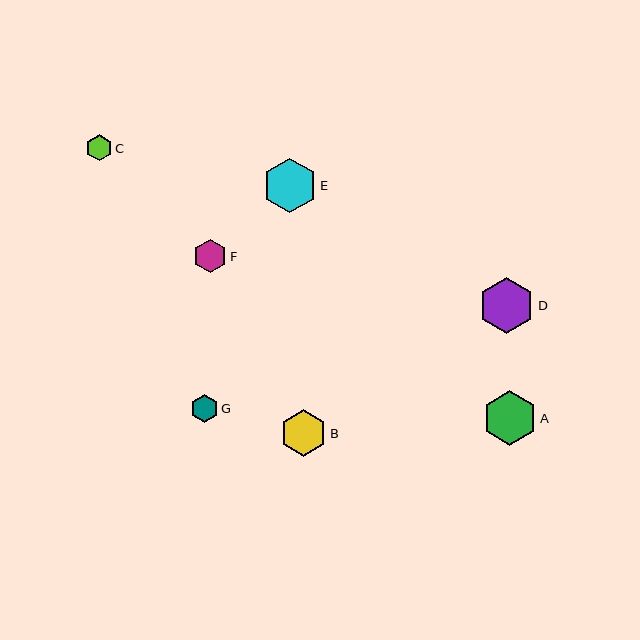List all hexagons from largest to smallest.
From largest to smallest: D, E, A, B, F, G, C.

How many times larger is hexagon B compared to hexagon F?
Hexagon B is approximately 1.4 times the size of hexagon F.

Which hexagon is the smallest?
Hexagon C is the smallest with a size of approximately 26 pixels.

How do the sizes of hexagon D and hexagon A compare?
Hexagon D and hexagon A are approximately the same size.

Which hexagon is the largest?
Hexagon D is the largest with a size of approximately 56 pixels.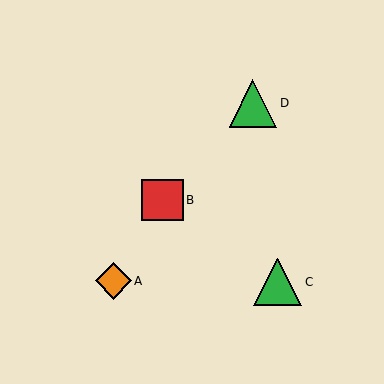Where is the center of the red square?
The center of the red square is at (163, 200).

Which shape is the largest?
The green triangle (labeled C) is the largest.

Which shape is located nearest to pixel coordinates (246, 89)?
The green triangle (labeled D) at (253, 103) is nearest to that location.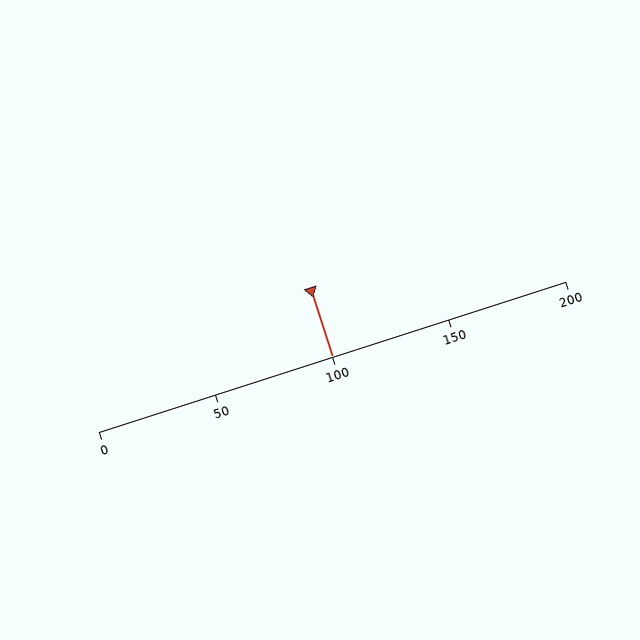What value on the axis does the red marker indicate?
The marker indicates approximately 100.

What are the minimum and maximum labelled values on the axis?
The axis runs from 0 to 200.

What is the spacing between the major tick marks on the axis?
The major ticks are spaced 50 apart.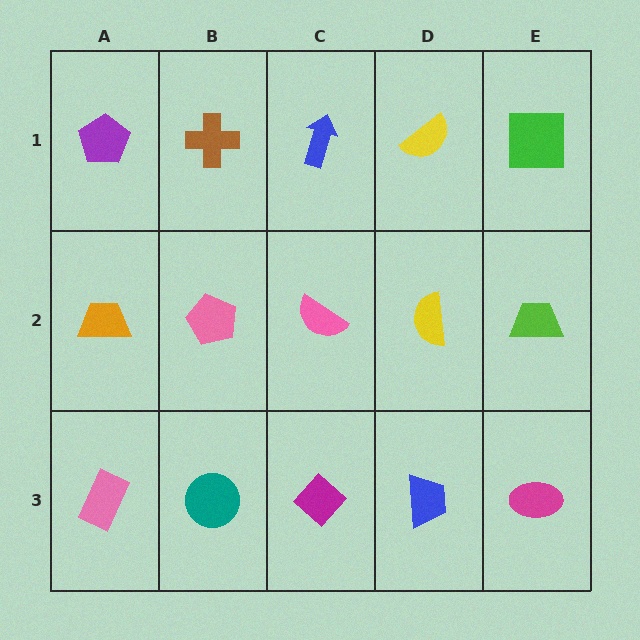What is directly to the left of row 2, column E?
A yellow semicircle.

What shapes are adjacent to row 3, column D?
A yellow semicircle (row 2, column D), a magenta diamond (row 3, column C), a magenta ellipse (row 3, column E).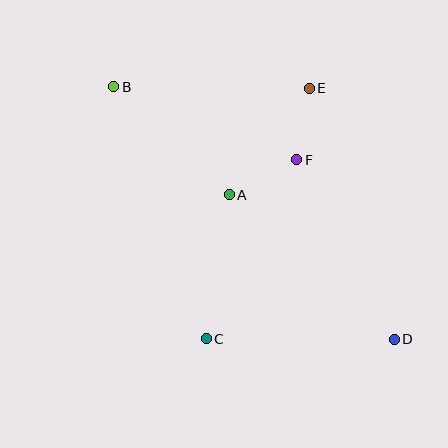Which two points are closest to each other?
Points E and F are closest to each other.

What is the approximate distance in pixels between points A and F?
The distance between A and F is approximately 76 pixels.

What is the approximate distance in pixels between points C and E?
The distance between C and E is approximately 271 pixels.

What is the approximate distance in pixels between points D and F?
The distance between D and F is approximately 205 pixels.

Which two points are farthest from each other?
Points B and D are farthest from each other.